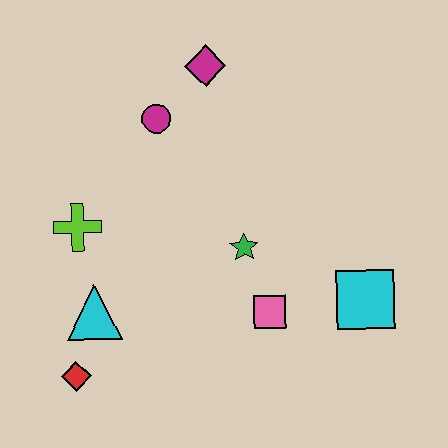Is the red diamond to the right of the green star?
No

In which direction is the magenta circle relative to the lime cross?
The magenta circle is above the lime cross.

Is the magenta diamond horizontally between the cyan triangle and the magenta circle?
No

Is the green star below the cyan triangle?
No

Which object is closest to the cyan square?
The pink square is closest to the cyan square.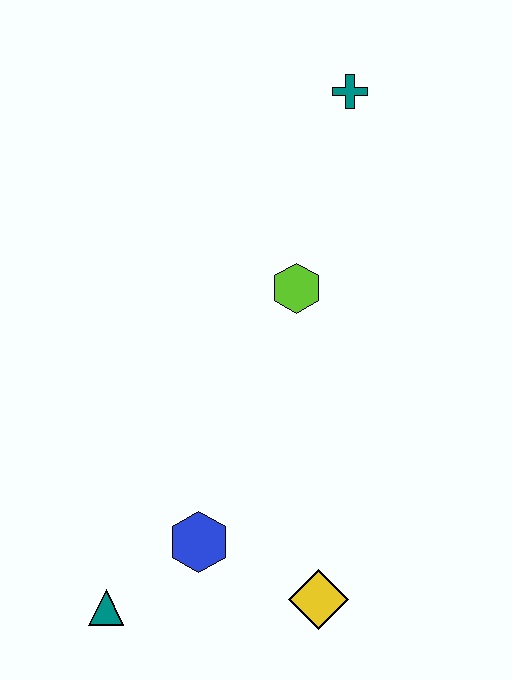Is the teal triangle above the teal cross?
No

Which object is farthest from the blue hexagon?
The teal cross is farthest from the blue hexagon.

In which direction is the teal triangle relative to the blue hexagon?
The teal triangle is to the left of the blue hexagon.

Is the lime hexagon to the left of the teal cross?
Yes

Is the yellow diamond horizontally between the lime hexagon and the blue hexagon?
No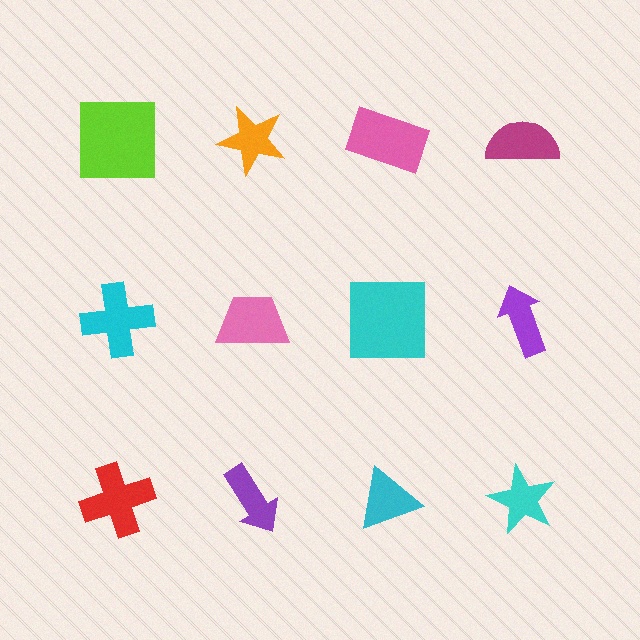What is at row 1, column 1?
A lime square.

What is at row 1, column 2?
An orange star.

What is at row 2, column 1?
A cyan cross.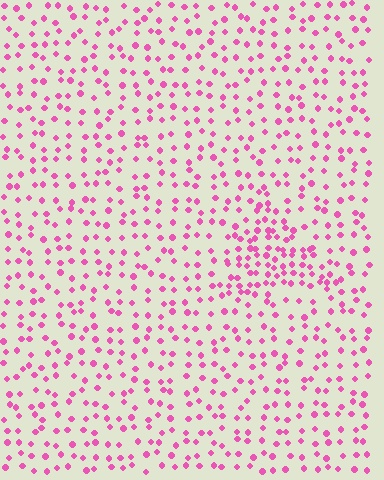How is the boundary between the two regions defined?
The boundary is defined by a change in element density (approximately 2.0x ratio). All elements are the same color, size, and shape.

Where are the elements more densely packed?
The elements are more densely packed inside the triangle boundary.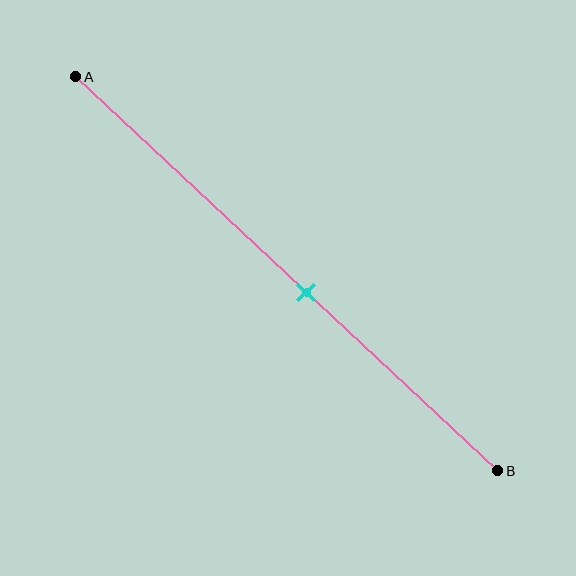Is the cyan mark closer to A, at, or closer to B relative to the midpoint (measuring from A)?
The cyan mark is closer to point B than the midpoint of segment AB.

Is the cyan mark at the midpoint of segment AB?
No, the mark is at about 55% from A, not at the 50% midpoint.